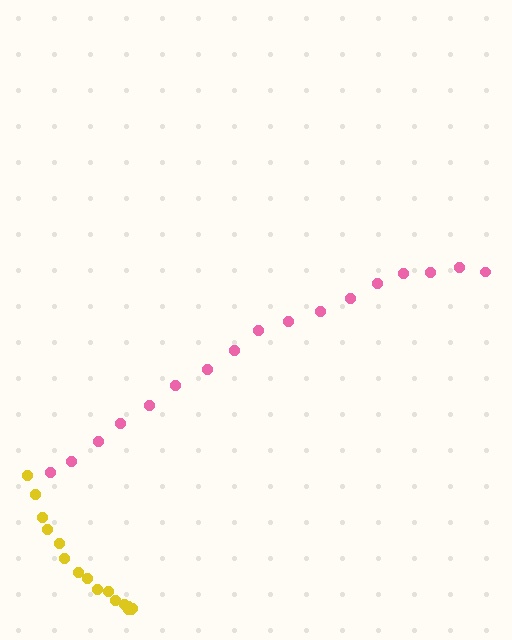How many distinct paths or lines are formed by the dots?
There are 2 distinct paths.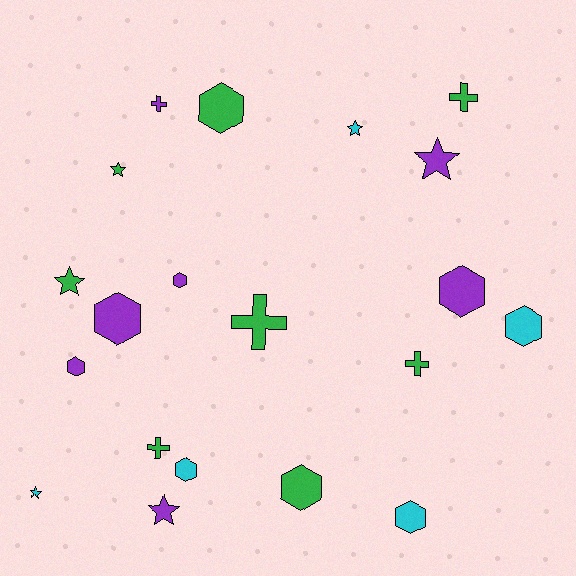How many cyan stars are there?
There are 2 cyan stars.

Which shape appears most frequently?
Hexagon, with 9 objects.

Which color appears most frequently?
Green, with 8 objects.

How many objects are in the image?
There are 20 objects.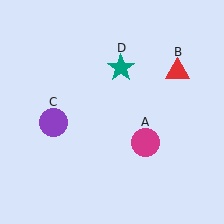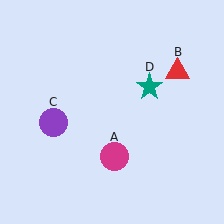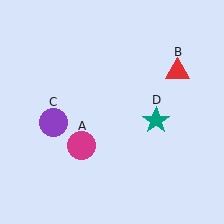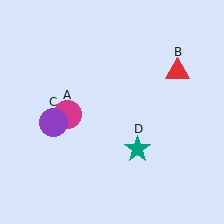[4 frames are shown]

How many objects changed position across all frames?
2 objects changed position: magenta circle (object A), teal star (object D).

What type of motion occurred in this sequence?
The magenta circle (object A), teal star (object D) rotated clockwise around the center of the scene.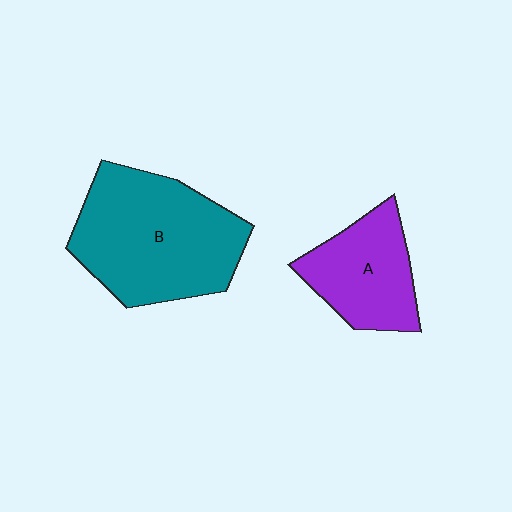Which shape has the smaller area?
Shape A (purple).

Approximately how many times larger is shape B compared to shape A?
Approximately 1.7 times.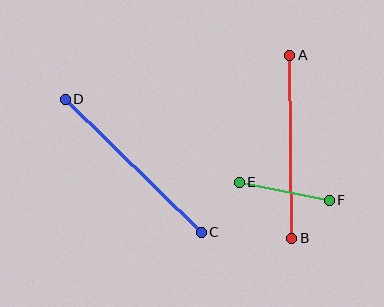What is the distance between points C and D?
The distance is approximately 190 pixels.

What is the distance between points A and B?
The distance is approximately 183 pixels.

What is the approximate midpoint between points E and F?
The midpoint is at approximately (284, 191) pixels.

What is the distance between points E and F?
The distance is approximately 92 pixels.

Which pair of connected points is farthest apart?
Points C and D are farthest apart.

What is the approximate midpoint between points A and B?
The midpoint is at approximately (291, 147) pixels.